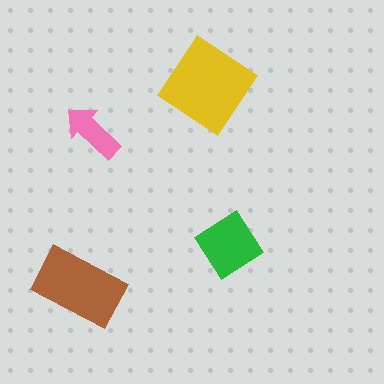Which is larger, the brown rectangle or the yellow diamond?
The yellow diamond.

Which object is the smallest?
The pink arrow.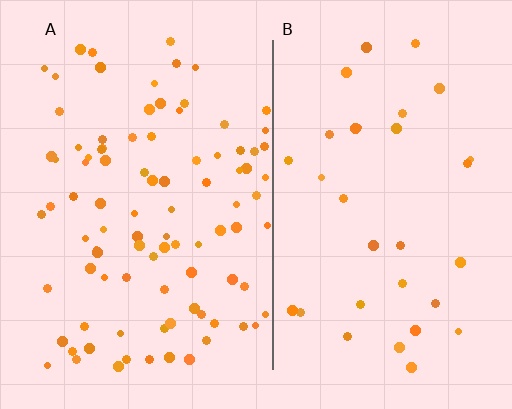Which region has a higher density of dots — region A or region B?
A (the left).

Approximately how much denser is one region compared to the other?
Approximately 2.9× — region A over region B.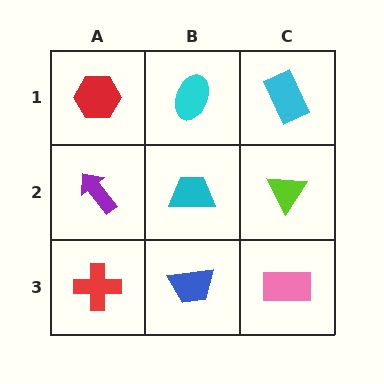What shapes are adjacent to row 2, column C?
A cyan rectangle (row 1, column C), a pink rectangle (row 3, column C), a cyan trapezoid (row 2, column B).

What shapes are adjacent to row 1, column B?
A cyan trapezoid (row 2, column B), a red hexagon (row 1, column A), a cyan rectangle (row 1, column C).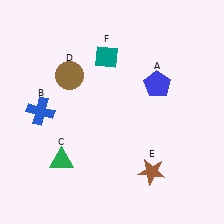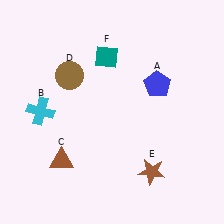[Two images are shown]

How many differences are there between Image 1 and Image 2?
There are 2 differences between the two images.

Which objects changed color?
B changed from blue to cyan. C changed from green to brown.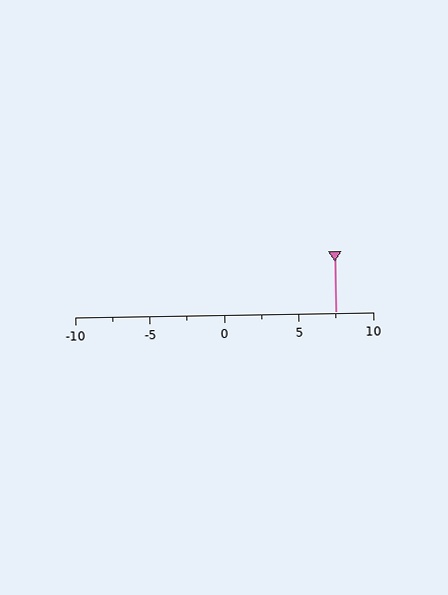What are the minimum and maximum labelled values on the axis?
The axis runs from -10 to 10.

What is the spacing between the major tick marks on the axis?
The major ticks are spaced 5 apart.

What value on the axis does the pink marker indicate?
The marker indicates approximately 7.5.